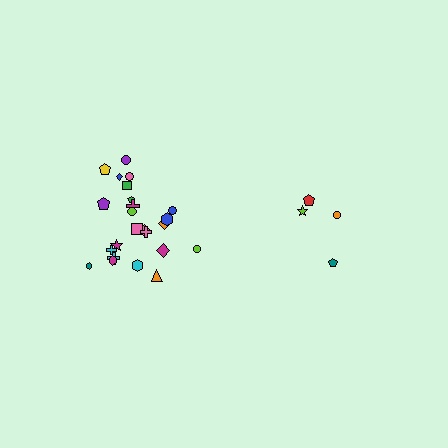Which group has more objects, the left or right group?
The left group.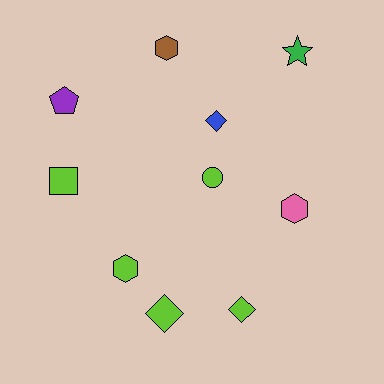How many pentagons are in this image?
There is 1 pentagon.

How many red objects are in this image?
There are no red objects.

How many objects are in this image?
There are 10 objects.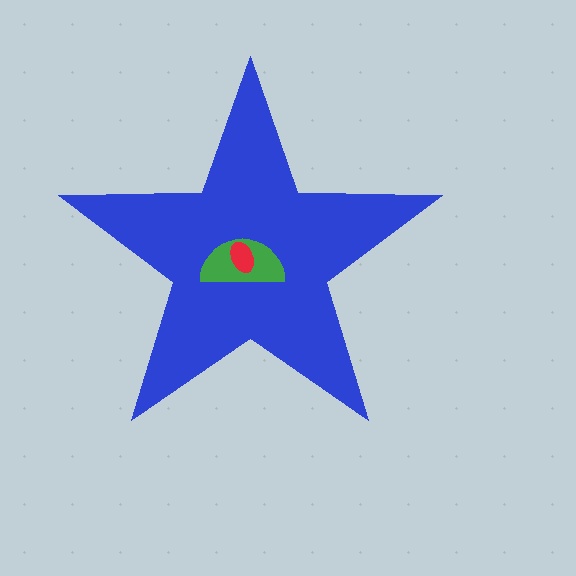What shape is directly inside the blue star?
The green semicircle.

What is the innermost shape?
The red ellipse.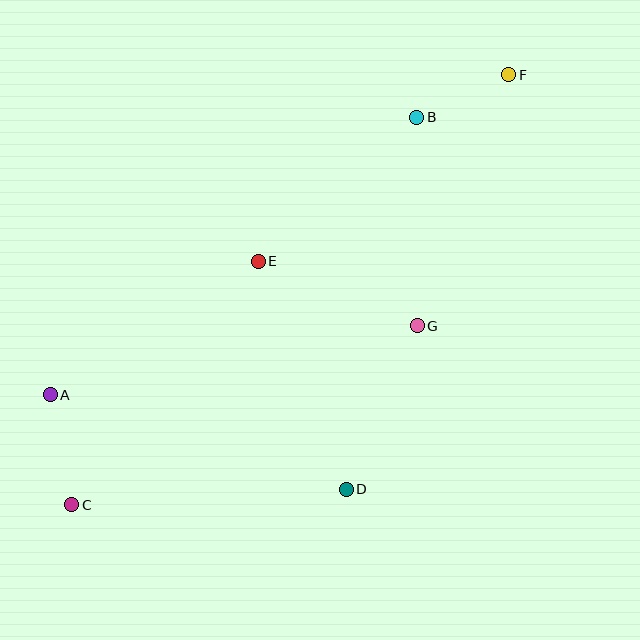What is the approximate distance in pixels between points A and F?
The distance between A and F is approximately 559 pixels.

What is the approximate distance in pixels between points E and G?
The distance between E and G is approximately 172 pixels.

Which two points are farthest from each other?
Points C and F are farthest from each other.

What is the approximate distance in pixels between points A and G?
The distance between A and G is approximately 374 pixels.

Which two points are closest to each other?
Points B and F are closest to each other.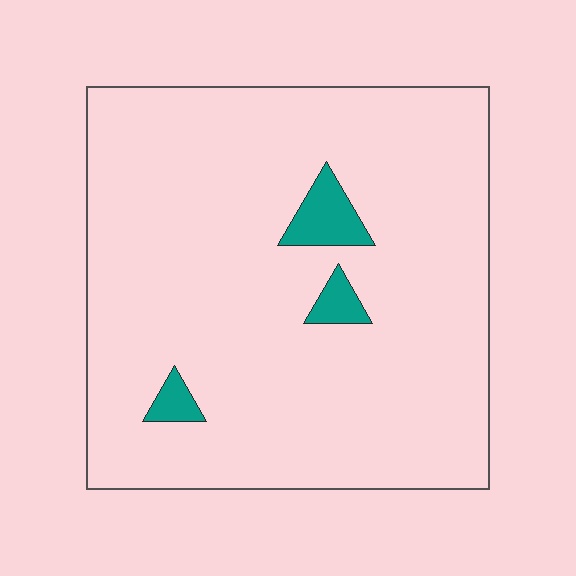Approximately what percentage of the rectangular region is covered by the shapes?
Approximately 5%.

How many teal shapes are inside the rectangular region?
3.